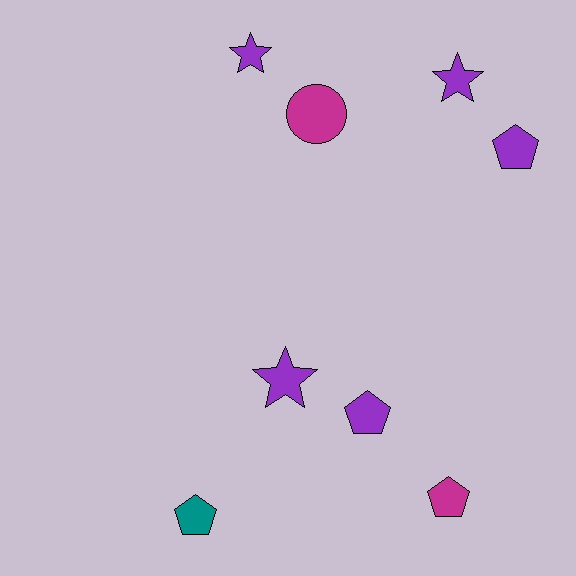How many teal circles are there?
There are no teal circles.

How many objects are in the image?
There are 8 objects.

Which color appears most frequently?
Purple, with 5 objects.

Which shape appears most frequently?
Pentagon, with 4 objects.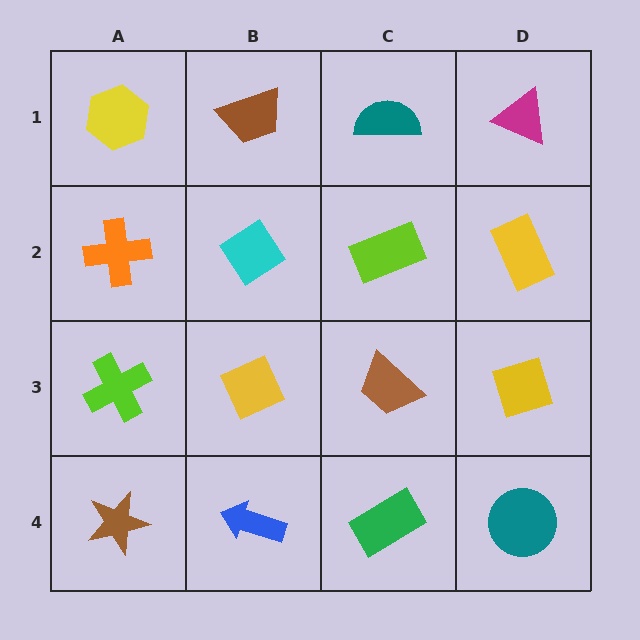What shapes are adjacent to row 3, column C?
A lime rectangle (row 2, column C), a green rectangle (row 4, column C), a yellow diamond (row 3, column B), a yellow diamond (row 3, column D).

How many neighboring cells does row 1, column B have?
3.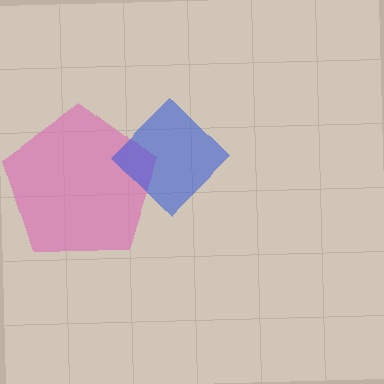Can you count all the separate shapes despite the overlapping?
Yes, there are 2 separate shapes.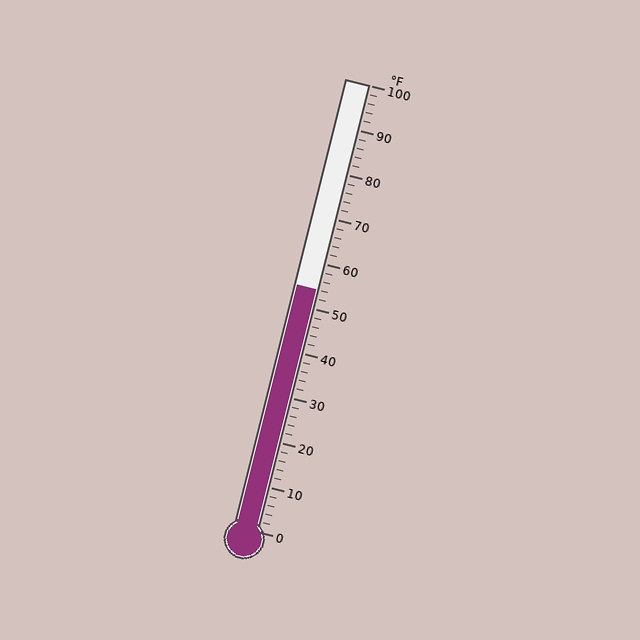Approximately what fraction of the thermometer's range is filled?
The thermometer is filled to approximately 55% of its range.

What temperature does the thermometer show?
The thermometer shows approximately 54°F.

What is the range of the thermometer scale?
The thermometer scale ranges from 0°F to 100°F.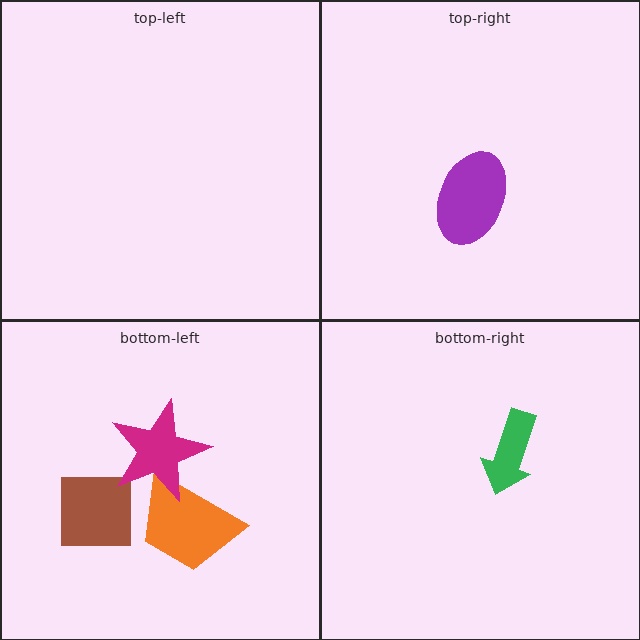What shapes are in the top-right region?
The purple ellipse.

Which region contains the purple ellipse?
The top-right region.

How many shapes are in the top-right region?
1.